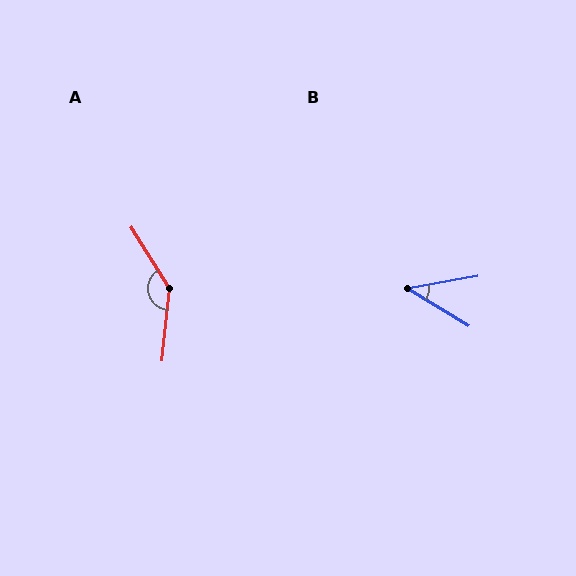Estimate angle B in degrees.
Approximately 41 degrees.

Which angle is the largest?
A, at approximately 142 degrees.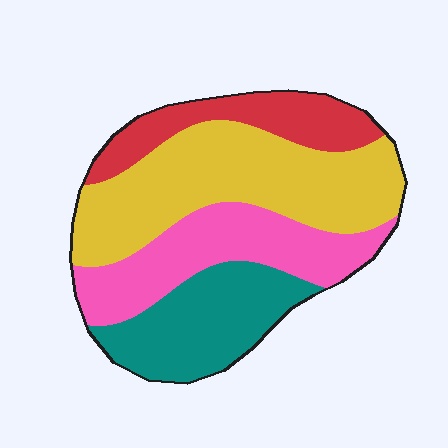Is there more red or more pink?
Pink.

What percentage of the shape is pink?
Pink covers around 25% of the shape.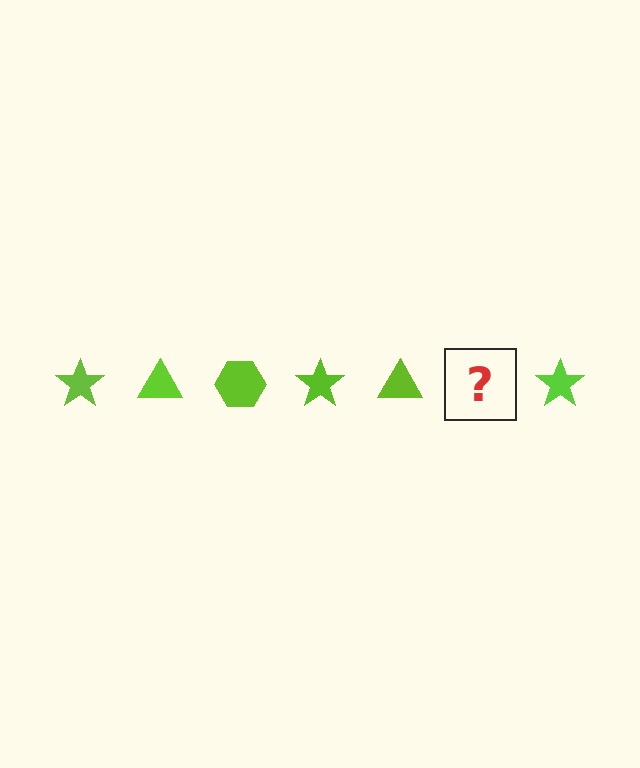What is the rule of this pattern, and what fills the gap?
The rule is that the pattern cycles through star, triangle, hexagon shapes in lime. The gap should be filled with a lime hexagon.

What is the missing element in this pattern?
The missing element is a lime hexagon.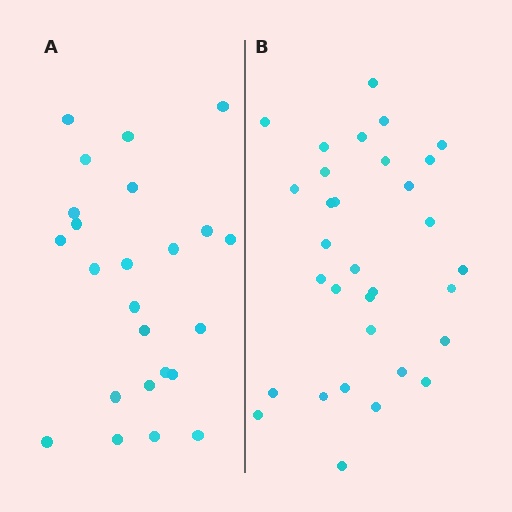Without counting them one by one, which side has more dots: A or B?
Region B (the right region) has more dots.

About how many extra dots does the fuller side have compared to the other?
Region B has roughly 8 or so more dots than region A.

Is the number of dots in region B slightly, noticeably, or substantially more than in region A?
Region B has noticeably more, but not dramatically so. The ratio is roughly 1.3 to 1.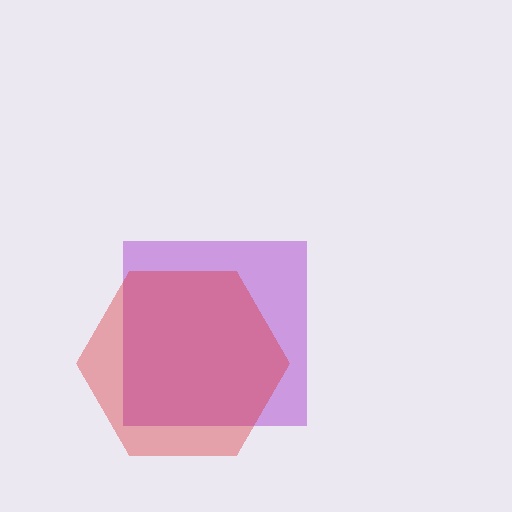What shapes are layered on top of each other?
The layered shapes are: a purple square, a red hexagon.